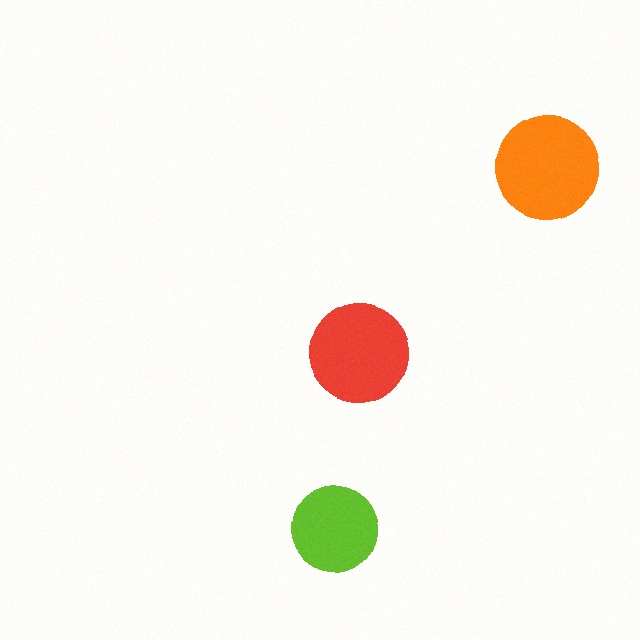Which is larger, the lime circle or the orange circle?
The orange one.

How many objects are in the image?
There are 3 objects in the image.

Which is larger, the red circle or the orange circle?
The orange one.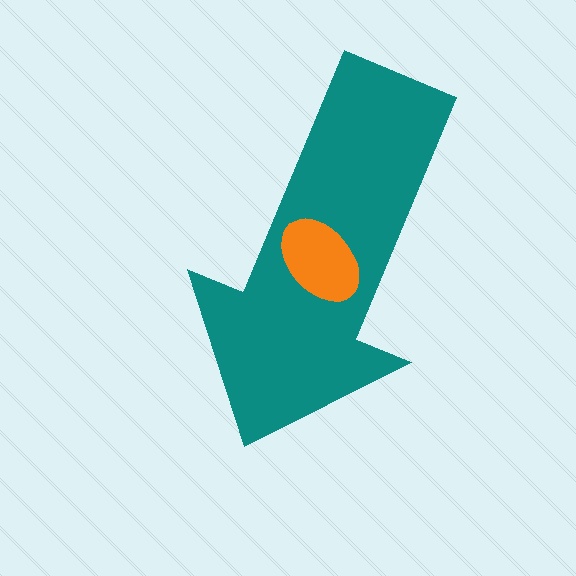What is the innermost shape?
The orange ellipse.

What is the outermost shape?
The teal arrow.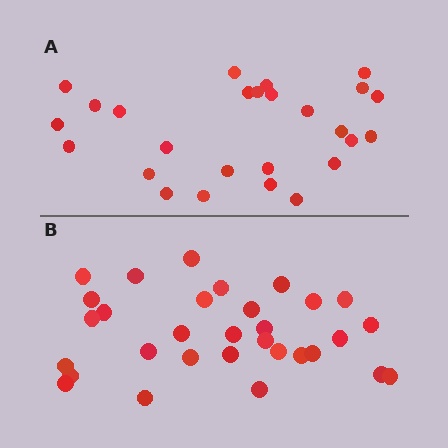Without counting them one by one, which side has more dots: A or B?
Region B (the bottom region) has more dots.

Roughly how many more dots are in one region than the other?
Region B has about 5 more dots than region A.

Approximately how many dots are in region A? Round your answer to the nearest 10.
About 30 dots. (The exact count is 26, which rounds to 30.)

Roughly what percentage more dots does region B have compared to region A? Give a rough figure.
About 20% more.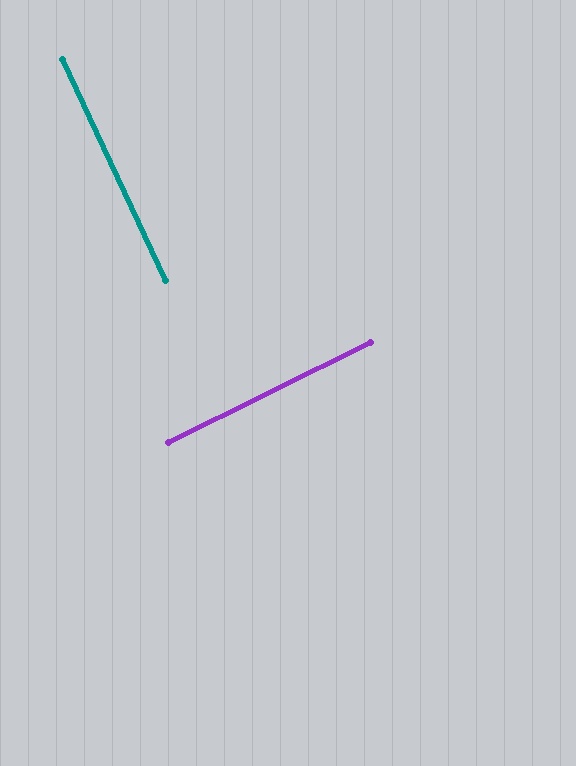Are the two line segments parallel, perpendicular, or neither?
Perpendicular — they meet at approximately 89°.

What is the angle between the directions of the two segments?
Approximately 89 degrees.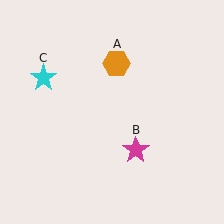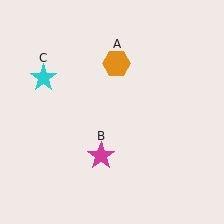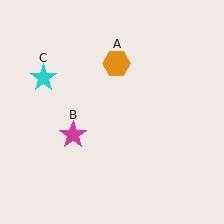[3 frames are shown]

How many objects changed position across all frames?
1 object changed position: magenta star (object B).